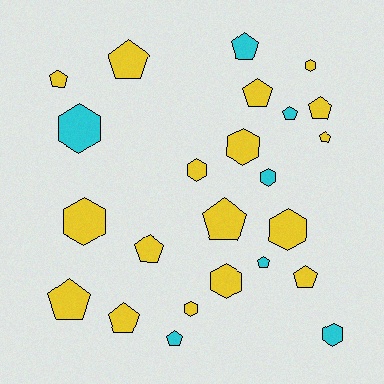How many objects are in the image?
There are 24 objects.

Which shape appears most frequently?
Pentagon, with 14 objects.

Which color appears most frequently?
Yellow, with 17 objects.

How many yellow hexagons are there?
There are 7 yellow hexagons.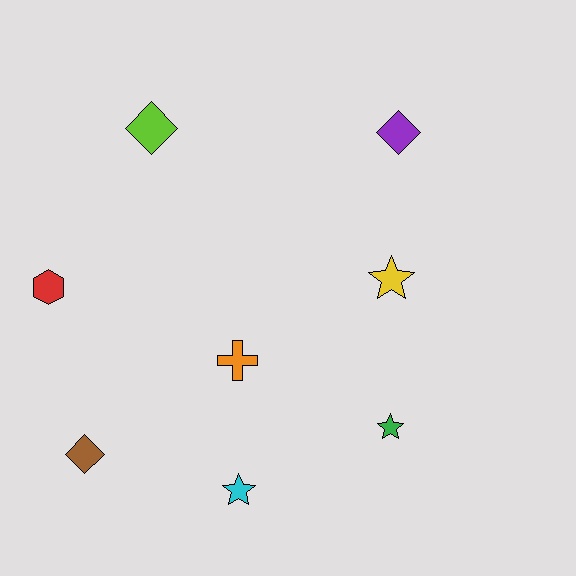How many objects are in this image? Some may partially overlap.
There are 8 objects.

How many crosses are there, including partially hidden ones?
There is 1 cross.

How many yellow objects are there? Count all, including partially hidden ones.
There is 1 yellow object.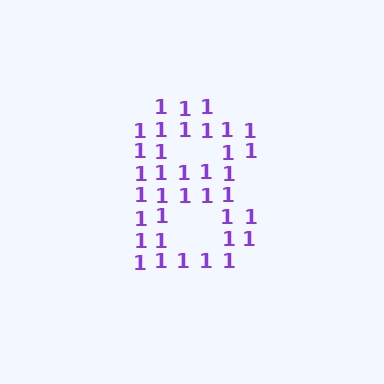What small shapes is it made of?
It is made of small digit 1's.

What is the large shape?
The large shape is the digit 8.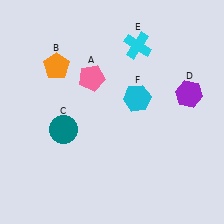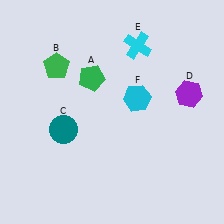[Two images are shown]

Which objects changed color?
A changed from pink to green. B changed from orange to green.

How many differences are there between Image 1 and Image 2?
There are 2 differences between the two images.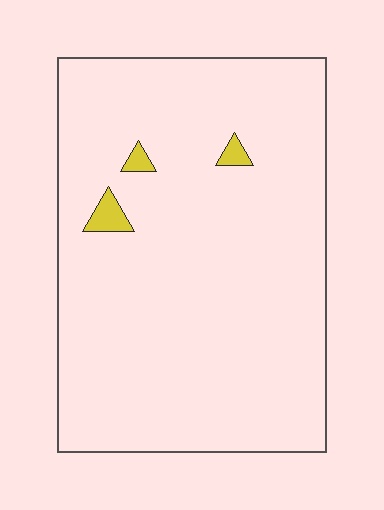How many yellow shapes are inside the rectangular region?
3.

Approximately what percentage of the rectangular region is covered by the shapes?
Approximately 0%.